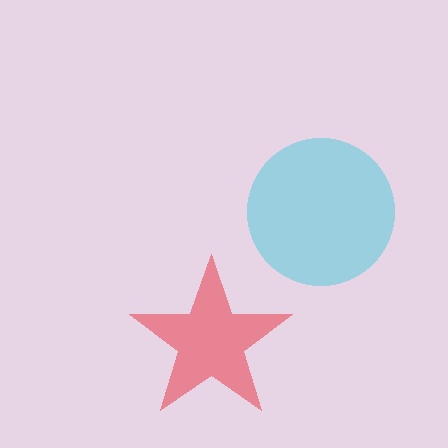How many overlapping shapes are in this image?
There are 2 overlapping shapes in the image.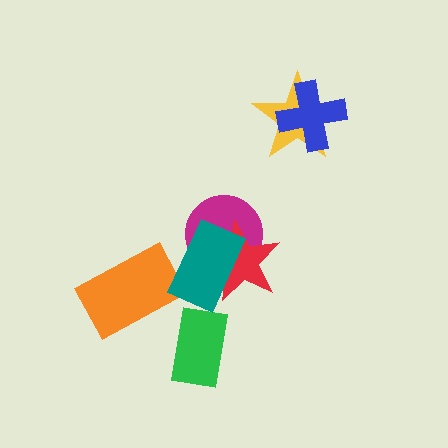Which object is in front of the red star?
The teal rectangle is in front of the red star.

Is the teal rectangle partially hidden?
No, no other shape covers it.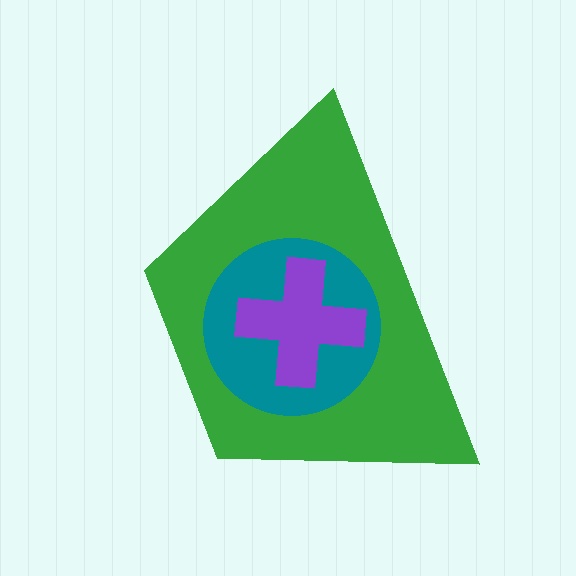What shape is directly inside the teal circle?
The purple cross.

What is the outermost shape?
The green trapezoid.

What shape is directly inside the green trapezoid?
The teal circle.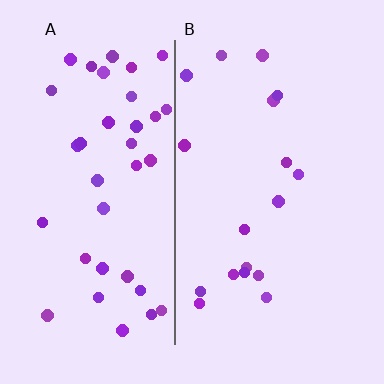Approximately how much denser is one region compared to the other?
Approximately 2.2× — region A over region B.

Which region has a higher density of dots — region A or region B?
A (the left).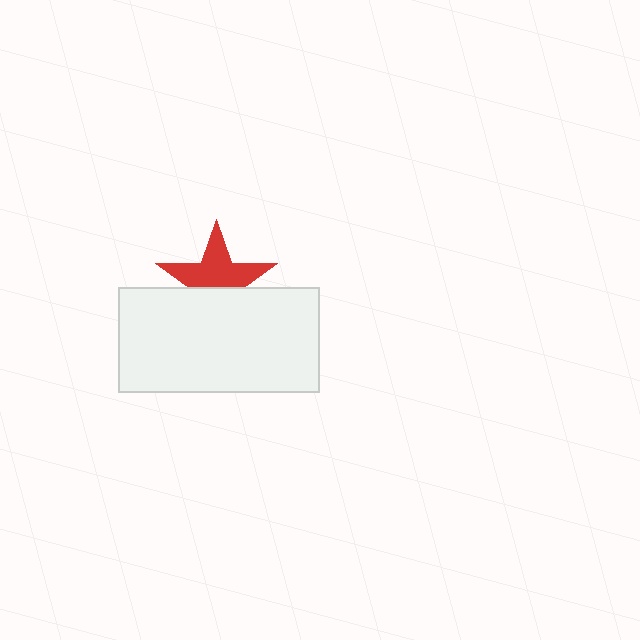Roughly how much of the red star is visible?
About half of it is visible (roughly 59%).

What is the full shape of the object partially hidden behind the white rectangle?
The partially hidden object is a red star.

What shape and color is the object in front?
The object in front is a white rectangle.